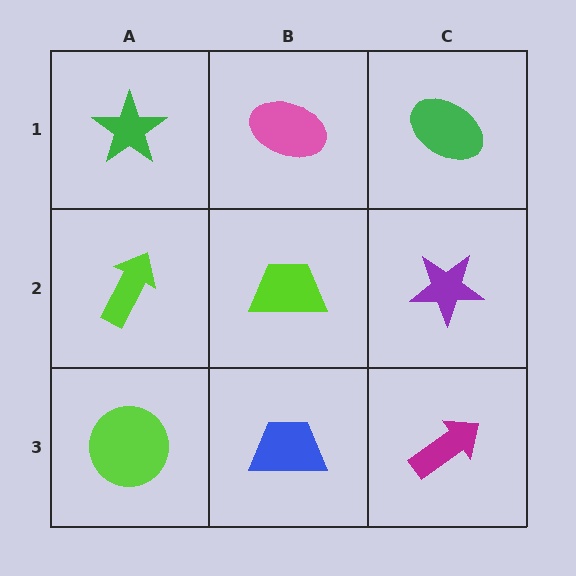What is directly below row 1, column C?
A purple star.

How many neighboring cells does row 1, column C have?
2.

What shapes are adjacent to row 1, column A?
A lime arrow (row 2, column A), a pink ellipse (row 1, column B).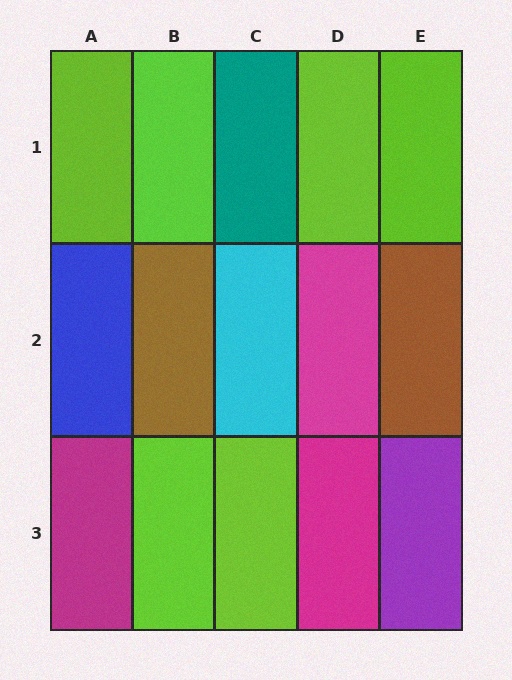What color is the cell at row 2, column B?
Brown.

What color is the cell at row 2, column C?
Cyan.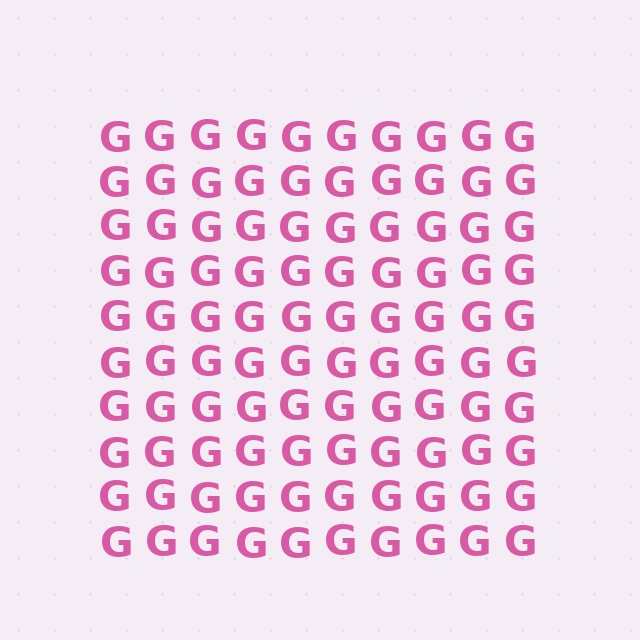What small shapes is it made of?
It is made of small letter G's.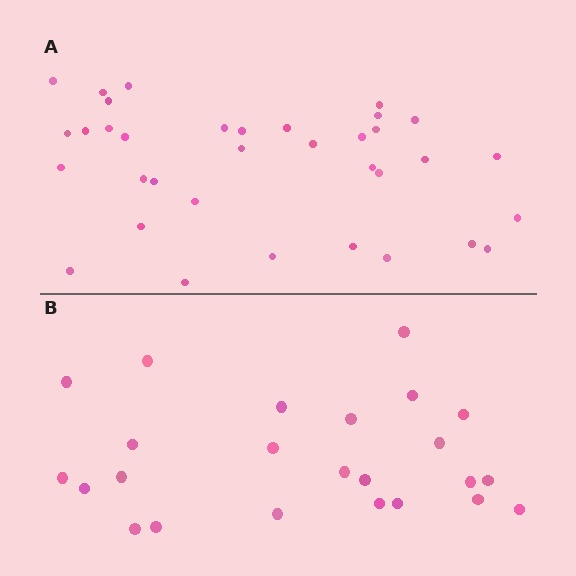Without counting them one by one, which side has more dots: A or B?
Region A (the top region) has more dots.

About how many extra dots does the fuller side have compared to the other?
Region A has roughly 12 or so more dots than region B.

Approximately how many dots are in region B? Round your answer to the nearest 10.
About 20 dots. (The exact count is 24, which rounds to 20.)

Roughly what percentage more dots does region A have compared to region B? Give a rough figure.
About 45% more.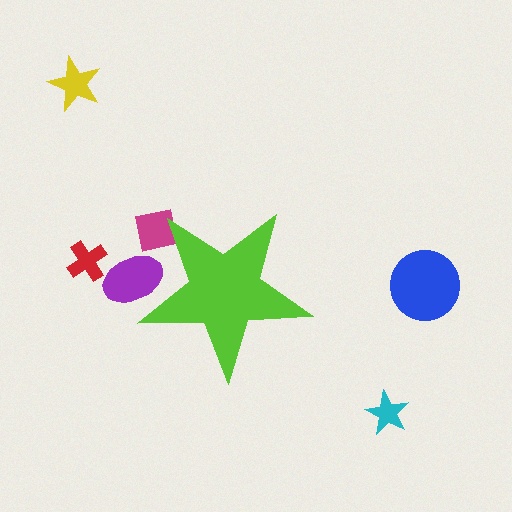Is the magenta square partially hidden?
Yes, the magenta square is partially hidden behind the lime star.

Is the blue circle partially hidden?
No, the blue circle is fully visible.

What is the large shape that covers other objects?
A lime star.